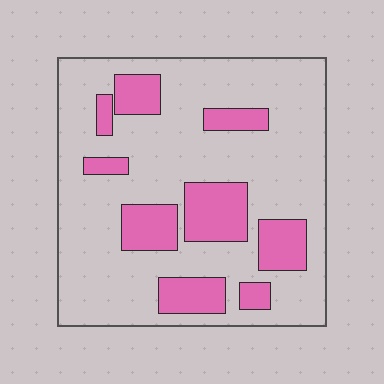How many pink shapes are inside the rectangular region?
9.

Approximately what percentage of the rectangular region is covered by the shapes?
Approximately 25%.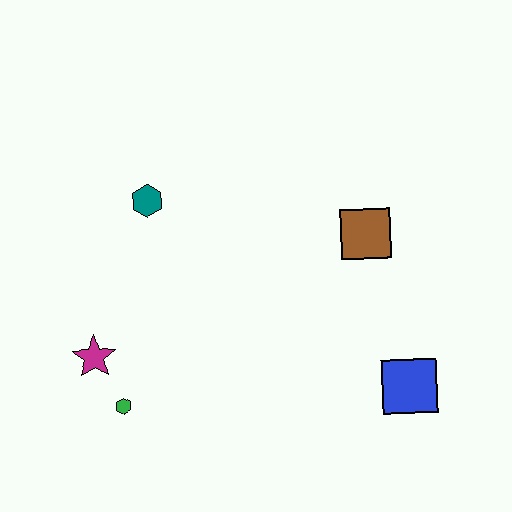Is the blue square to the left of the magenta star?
No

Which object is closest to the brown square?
The blue square is closest to the brown square.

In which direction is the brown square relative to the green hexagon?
The brown square is to the right of the green hexagon.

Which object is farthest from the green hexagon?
The brown square is farthest from the green hexagon.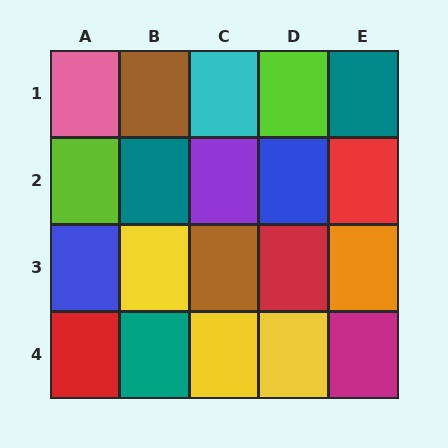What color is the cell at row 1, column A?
Pink.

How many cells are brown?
2 cells are brown.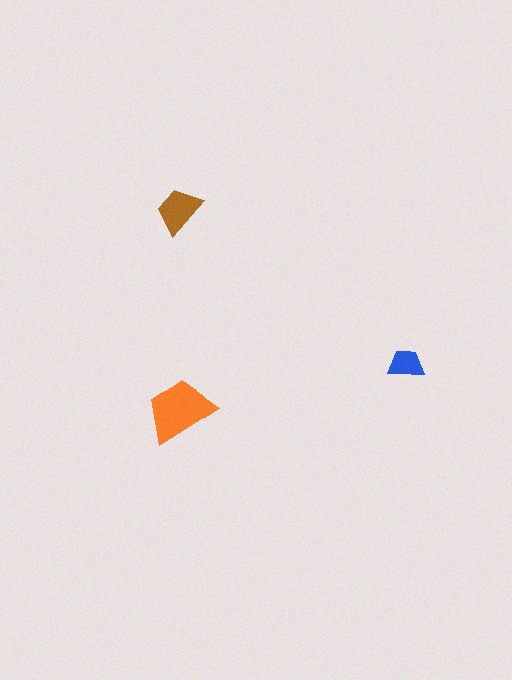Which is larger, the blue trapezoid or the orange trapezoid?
The orange one.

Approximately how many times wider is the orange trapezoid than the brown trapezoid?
About 1.5 times wider.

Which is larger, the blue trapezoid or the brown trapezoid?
The brown one.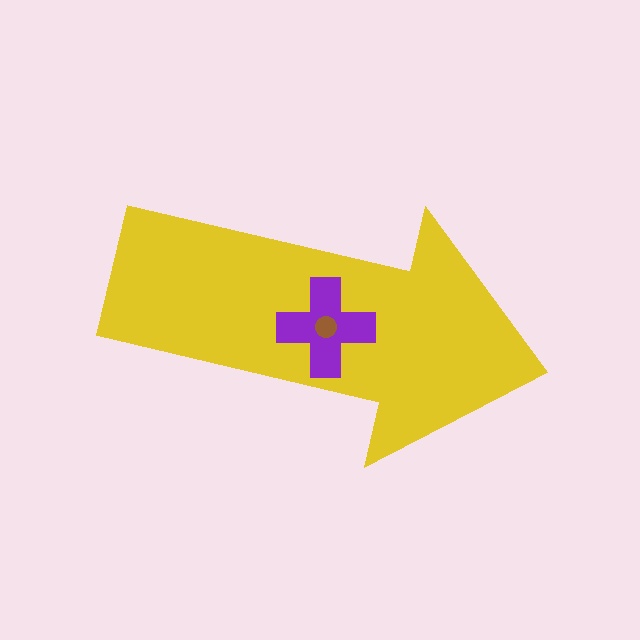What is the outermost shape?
The yellow arrow.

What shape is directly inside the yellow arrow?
The purple cross.